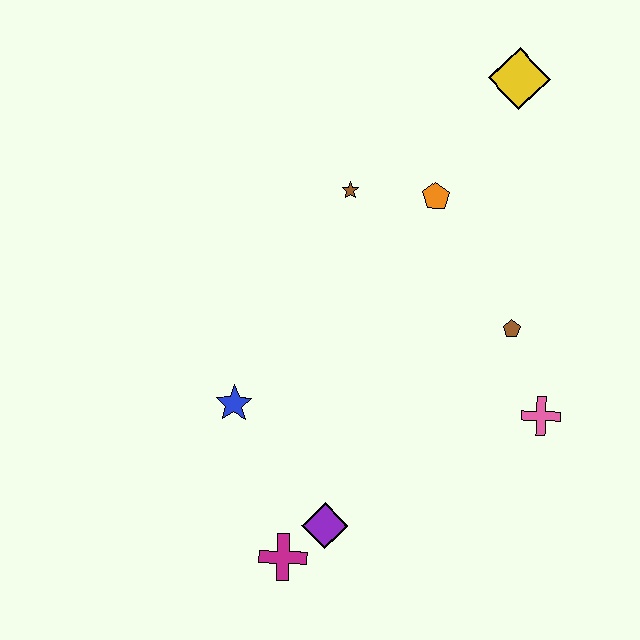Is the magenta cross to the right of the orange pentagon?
No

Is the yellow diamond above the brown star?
Yes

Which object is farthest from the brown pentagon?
The magenta cross is farthest from the brown pentagon.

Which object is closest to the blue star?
The purple diamond is closest to the blue star.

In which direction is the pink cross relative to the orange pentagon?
The pink cross is below the orange pentagon.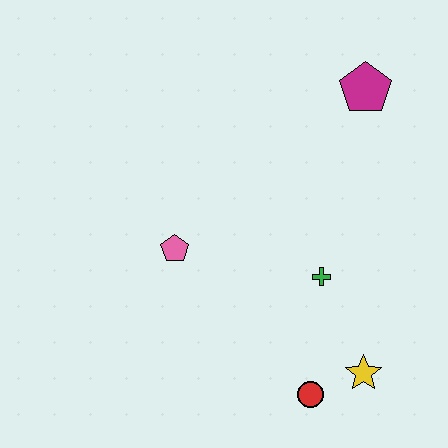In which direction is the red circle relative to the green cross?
The red circle is below the green cross.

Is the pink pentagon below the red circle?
No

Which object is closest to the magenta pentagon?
The green cross is closest to the magenta pentagon.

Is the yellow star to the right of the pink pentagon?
Yes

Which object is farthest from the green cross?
The magenta pentagon is farthest from the green cross.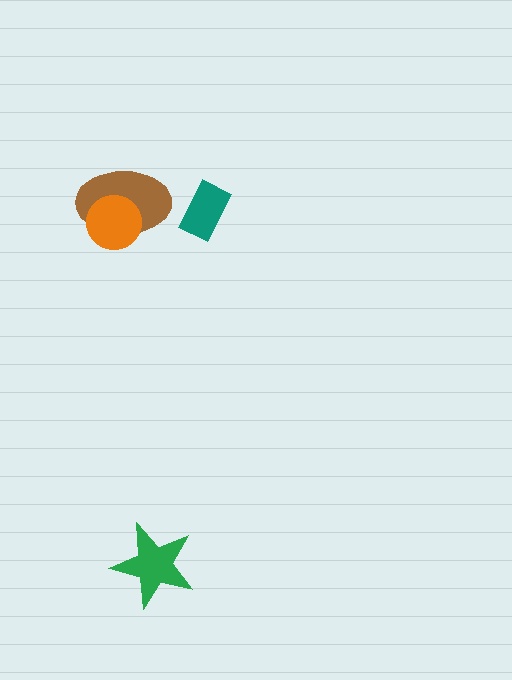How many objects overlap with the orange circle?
1 object overlaps with the orange circle.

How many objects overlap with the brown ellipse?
1 object overlaps with the brown ellipse.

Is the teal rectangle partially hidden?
No, no other shape covers it.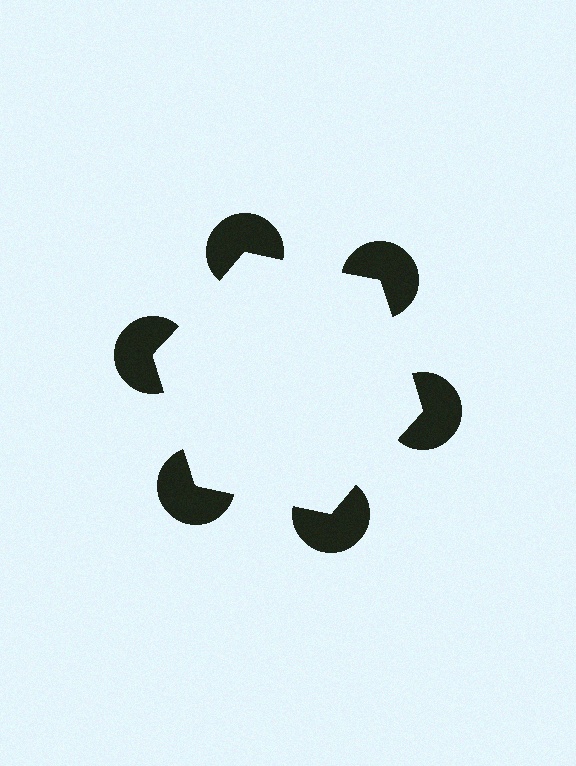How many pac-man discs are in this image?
There are 6 — one at each vertex of the illusory hexagon.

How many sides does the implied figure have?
6 sides.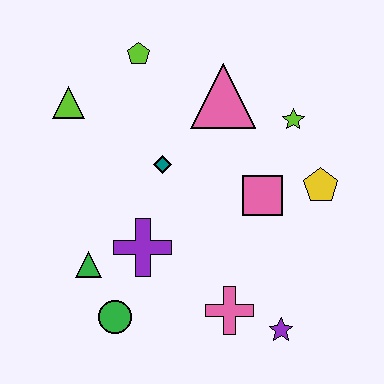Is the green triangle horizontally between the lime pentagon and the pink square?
No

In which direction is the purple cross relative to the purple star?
The purple cross is to the left of the purple star.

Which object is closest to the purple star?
The pink cross is closest to the purple star.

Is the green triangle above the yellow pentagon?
No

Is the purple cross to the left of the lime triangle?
No